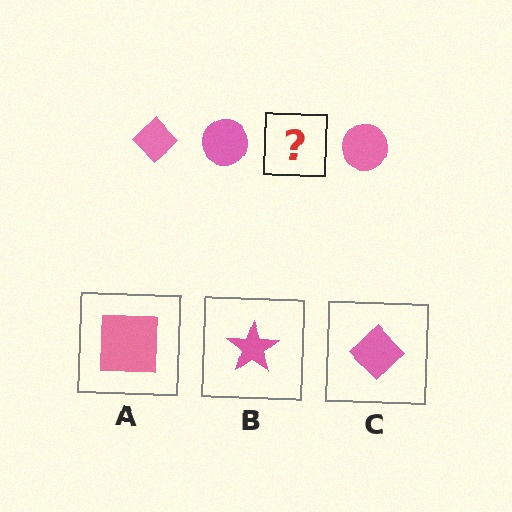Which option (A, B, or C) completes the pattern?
C.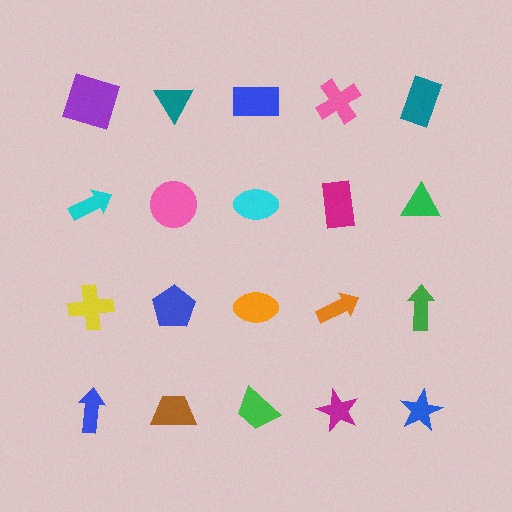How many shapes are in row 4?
5 shapes.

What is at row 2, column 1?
A cyan arrow.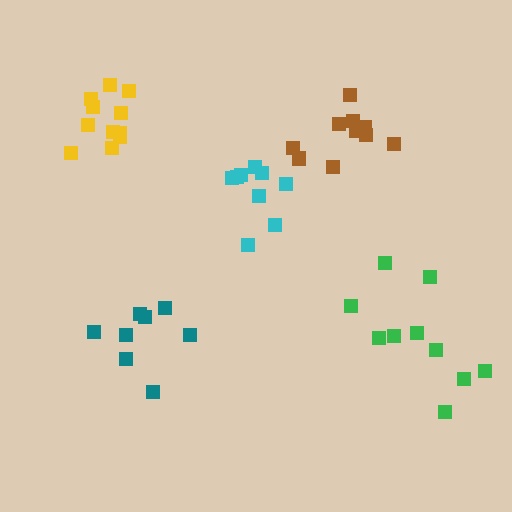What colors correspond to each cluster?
The clusters are colored: yellow, green, cyan, brown, teal.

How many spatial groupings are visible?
There are 5 spatial groupings.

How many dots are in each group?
Group 1: 11 dots, Group 2: 10 dots, Group 3: 9 dots, Group 4: 10 dots, Group 5: 8 dots (48 total).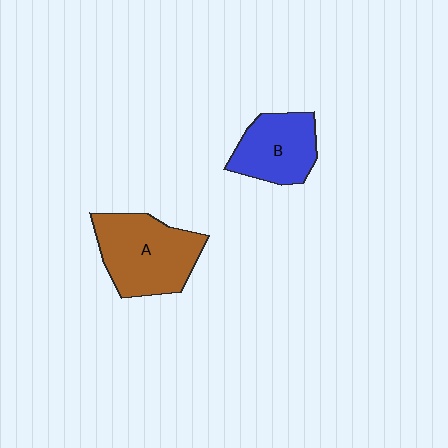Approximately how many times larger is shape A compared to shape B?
Approximately 1.4 times.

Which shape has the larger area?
Shape A (brown).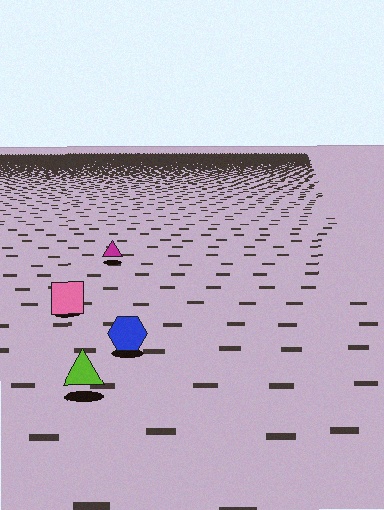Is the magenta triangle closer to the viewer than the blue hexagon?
No. The blue hexagon is closer — you can tell from the texture gradient: the ground texture is coarser near it.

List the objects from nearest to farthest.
From nearest to farthest: the lime triangle, the blue hexagon, the pink square, the magenta triangle.